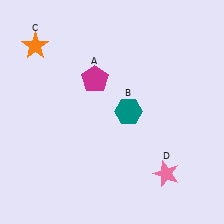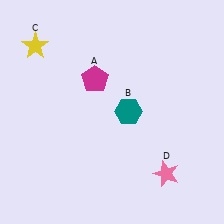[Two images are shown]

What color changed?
The star (C) changed from orange in Image 1 to yellow in Image 2.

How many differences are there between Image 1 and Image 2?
There is 1 difference between the two images.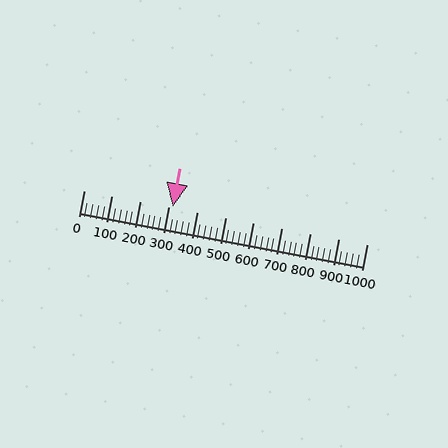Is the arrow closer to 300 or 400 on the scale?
The arrow is closer to 300.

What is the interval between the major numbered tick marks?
The major tick marks are spaced 100 units apart.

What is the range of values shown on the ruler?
The ruler shows values from 0 to 1000.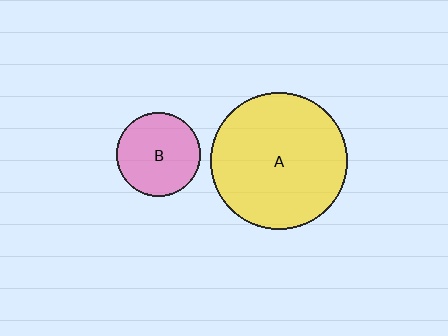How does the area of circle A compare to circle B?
Approximately 2.7 times.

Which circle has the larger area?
Circle A (yellow).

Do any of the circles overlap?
No, none of the circles overlap.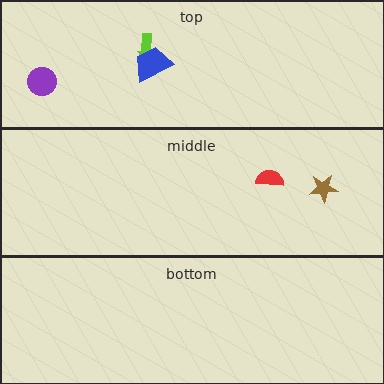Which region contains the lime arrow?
The top region.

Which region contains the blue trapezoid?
The top region.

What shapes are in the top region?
The lime arrow, the blue trapezoid, the purple circle.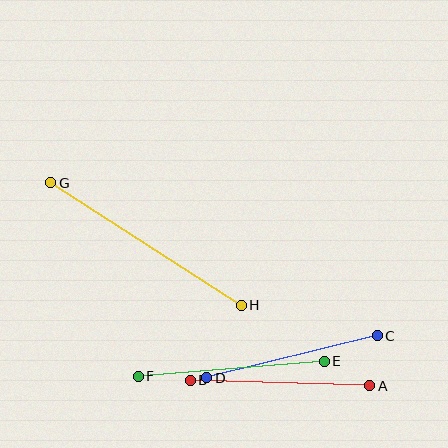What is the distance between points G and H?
The distance is approximately 226 pixels.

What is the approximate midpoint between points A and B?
The midpoint is at approximately (280, 383) pixels.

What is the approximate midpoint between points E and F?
The midpoint is at approximately (231, 369) pixels.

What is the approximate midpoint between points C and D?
The midpoint is at approximately (292, 357) pixels.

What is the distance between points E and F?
The distance is approximately 187 pixels.